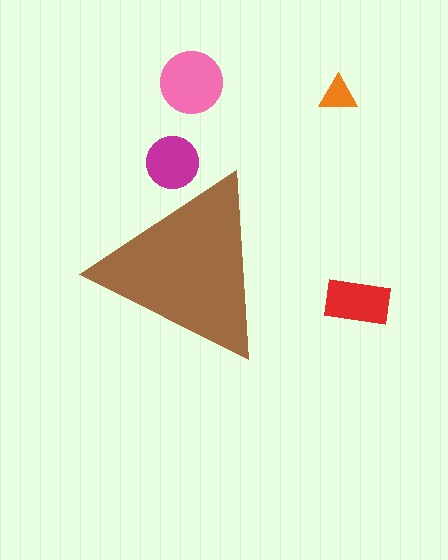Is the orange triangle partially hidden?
No, the orange triangle is fully visible.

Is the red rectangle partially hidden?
No, the red rectangle is fully visible.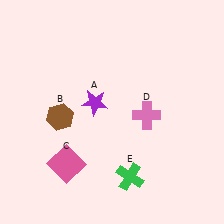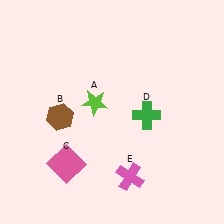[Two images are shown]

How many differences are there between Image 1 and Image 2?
There are 3 differences between the two images.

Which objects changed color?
A changed from purple to lime. D changed from pink to green. E changed from green to pink.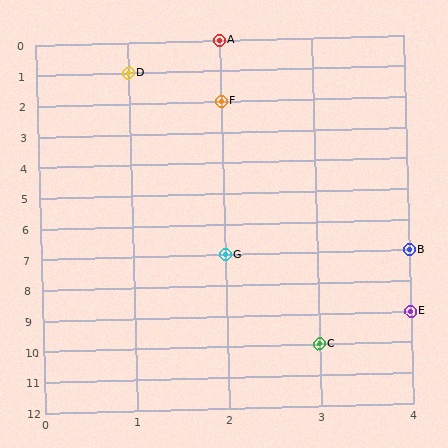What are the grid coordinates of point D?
Point D is at grid coordinates (1, 1).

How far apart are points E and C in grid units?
Points E and C are 1 column and 1 row apart (about 1.4 grid units diagonally).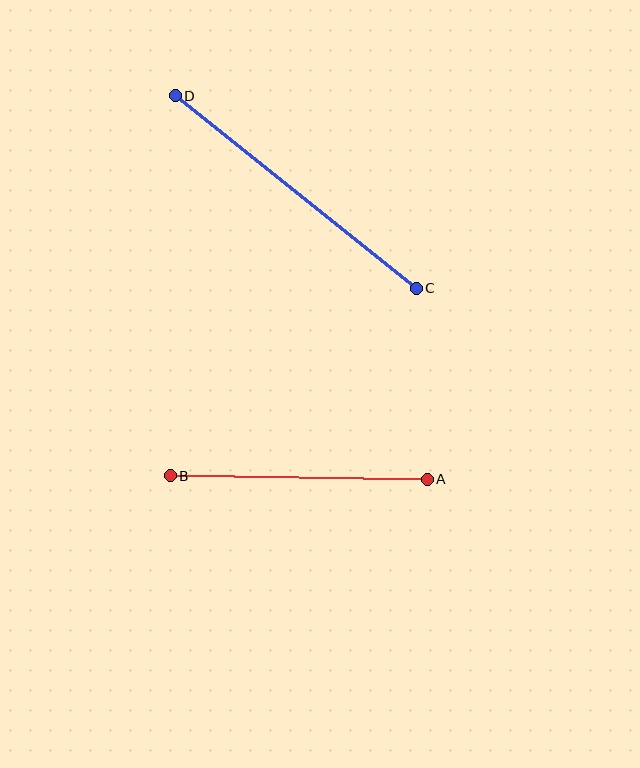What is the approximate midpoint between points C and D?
The midpoint is at approximately (296, 192) pixels.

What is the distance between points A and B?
The distance is approximately 257 pixels.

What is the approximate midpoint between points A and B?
The midpoint is at approximately (299, 477) pixels.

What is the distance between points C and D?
The distance is approximately 308 pixels.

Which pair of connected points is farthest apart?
Points C and D are farthest apart.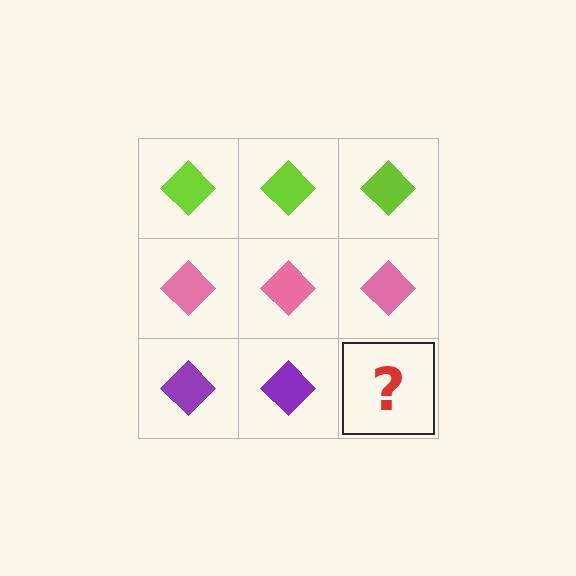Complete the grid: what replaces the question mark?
The question mark should be replaced with a purple diamond.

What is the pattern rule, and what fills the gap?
The rule is that each row has a consistent color. The gap should be filled with a purple diamond.